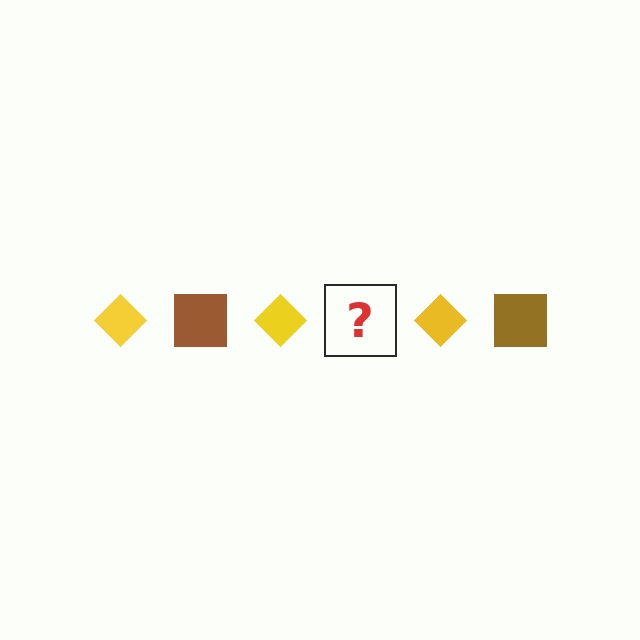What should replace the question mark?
The question mark should be replaced with a brown square.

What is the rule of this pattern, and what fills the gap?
The rule is that the pattern alternates between yellow diamond and brown square. The gap should be filled with a brown square.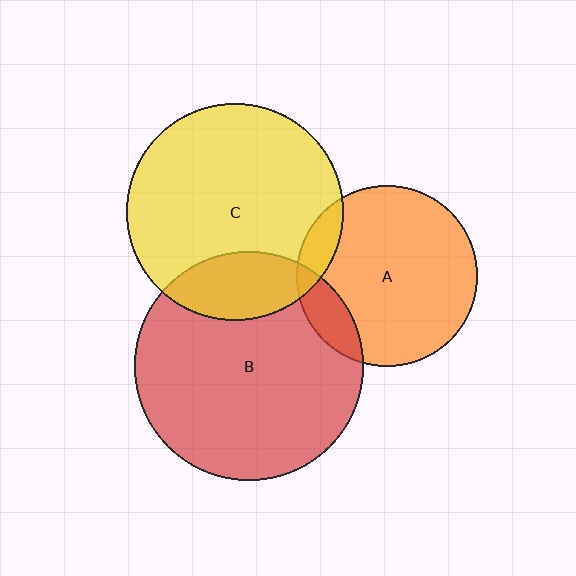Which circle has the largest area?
Circle B (red).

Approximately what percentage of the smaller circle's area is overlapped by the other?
Approximately 10%.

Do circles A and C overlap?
Yes.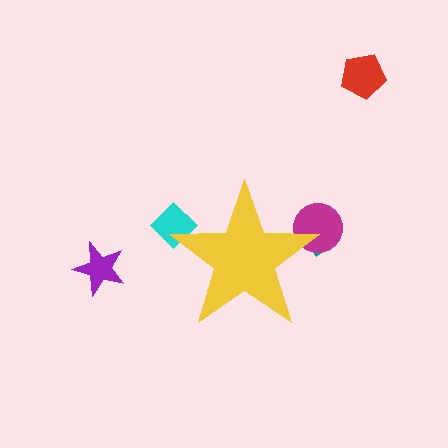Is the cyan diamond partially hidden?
Yes, the cyan diamond is partially hidden behind the yellow star.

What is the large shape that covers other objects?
A yellow star.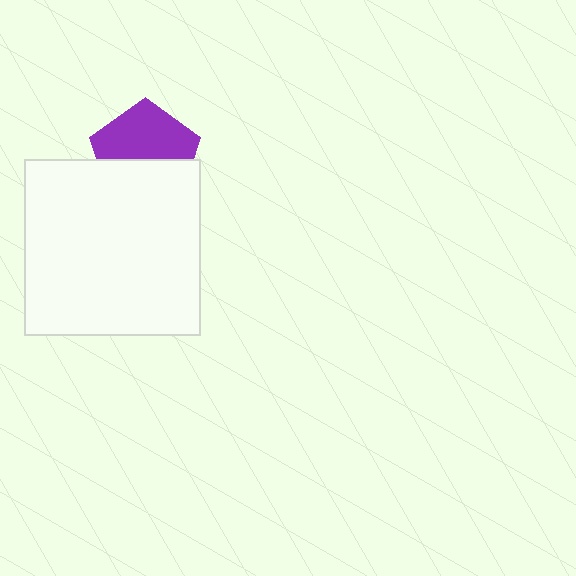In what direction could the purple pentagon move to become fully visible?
The purple pentagon could move up. That would shift it out from behind the white square entirely.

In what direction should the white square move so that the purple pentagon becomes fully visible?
The white square should move down. That is the shortest direction to clear the overlap and leave the purple pentagon fully visible.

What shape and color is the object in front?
The object in front is a white square.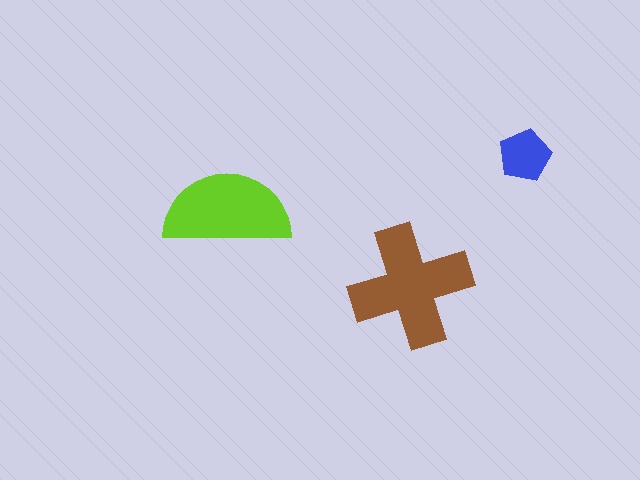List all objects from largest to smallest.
The brown cross, the lime semicircle, the blue pentagon.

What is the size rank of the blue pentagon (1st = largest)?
3rd.